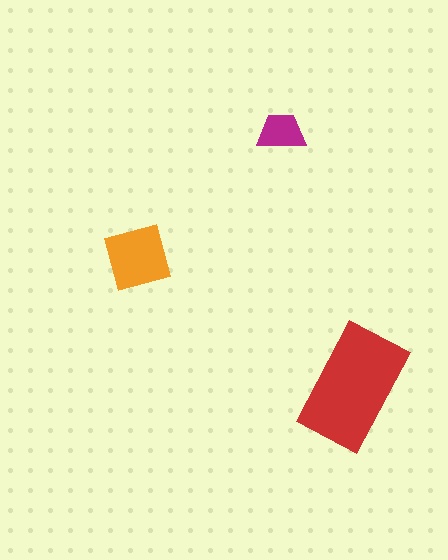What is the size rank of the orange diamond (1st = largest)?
2nd.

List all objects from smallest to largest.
The magenta trapezoid, the orange diamond, the red rectangle.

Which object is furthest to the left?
The orange diamond is leftmost.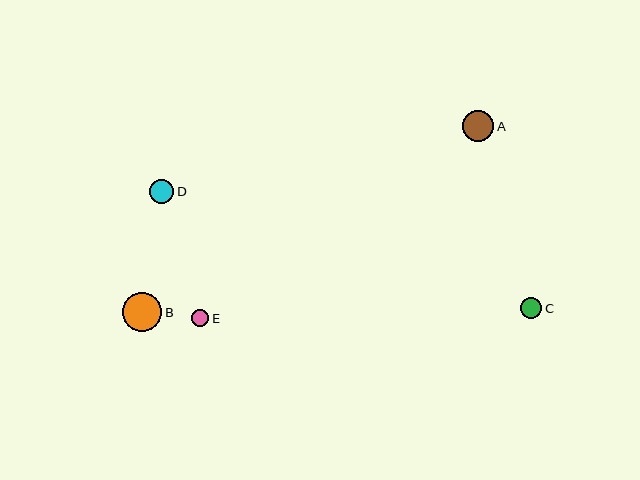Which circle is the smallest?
Circle E is the smallest with a size of approximately 17 pixels.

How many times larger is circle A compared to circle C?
Circle A is approximately 1.5 times the size of circle C.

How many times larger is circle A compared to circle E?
Circle A is approximately 1.8 times the size of circle E.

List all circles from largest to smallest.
From largest to smallest: B, A, D, C, E.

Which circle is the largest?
Circle B is the largest with a size of approximately 39 pixels.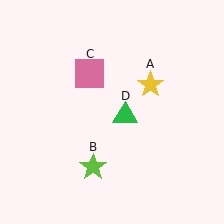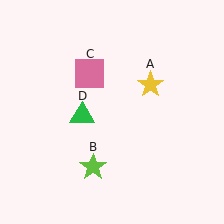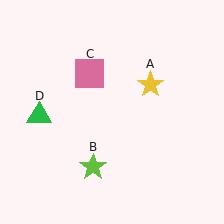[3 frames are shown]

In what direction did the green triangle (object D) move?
The green triangle (object D) moved left.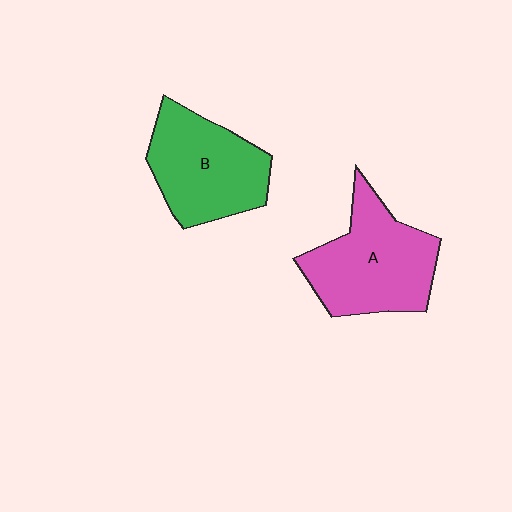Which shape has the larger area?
Shape A (pink).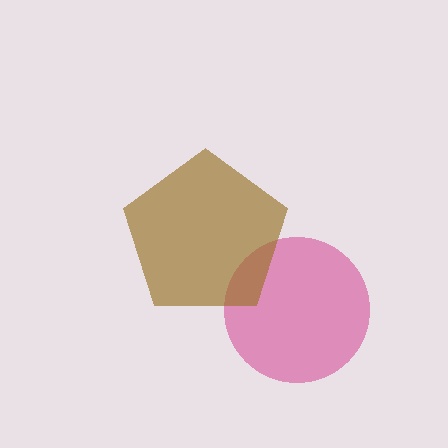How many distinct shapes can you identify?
There are 2 distinct shapes: a magenta circle, a brown pentagon.